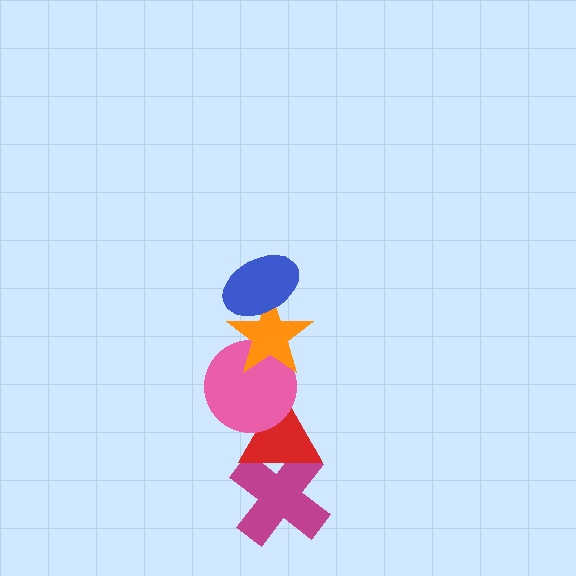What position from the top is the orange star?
The orange star is 2nd from the top.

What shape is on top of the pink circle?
The orange star is on top of the pink circle.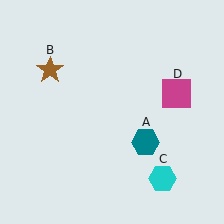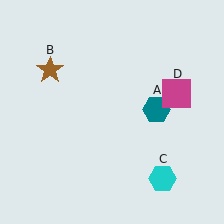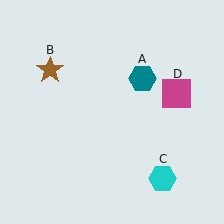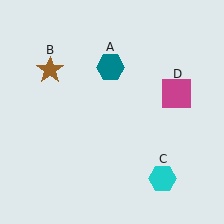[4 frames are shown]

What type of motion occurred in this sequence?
The teal hexagon (object A) rotated counterclockwise around the center of the scene.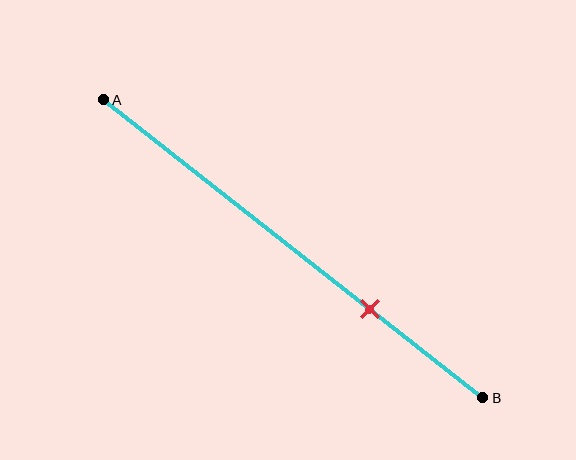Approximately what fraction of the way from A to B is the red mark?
The red mark is approximately 70% of the way from A to B.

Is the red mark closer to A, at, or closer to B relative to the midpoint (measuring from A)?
The red mark is closer to point B than the midpoint of segment AB.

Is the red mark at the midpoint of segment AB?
No, the mark is at about 70% from A, not at the 50% midpoint.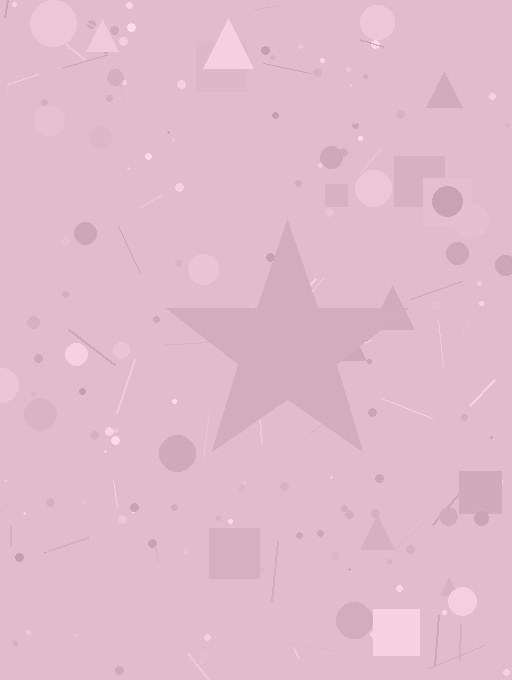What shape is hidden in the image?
A star is hidden in the image.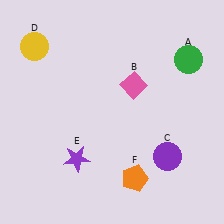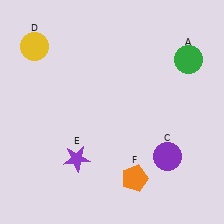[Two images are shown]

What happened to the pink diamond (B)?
The pink diamond (B) was removed in Image 2. It was in the top-right area of Image 1.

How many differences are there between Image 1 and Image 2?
There is 1 difference between the two images.